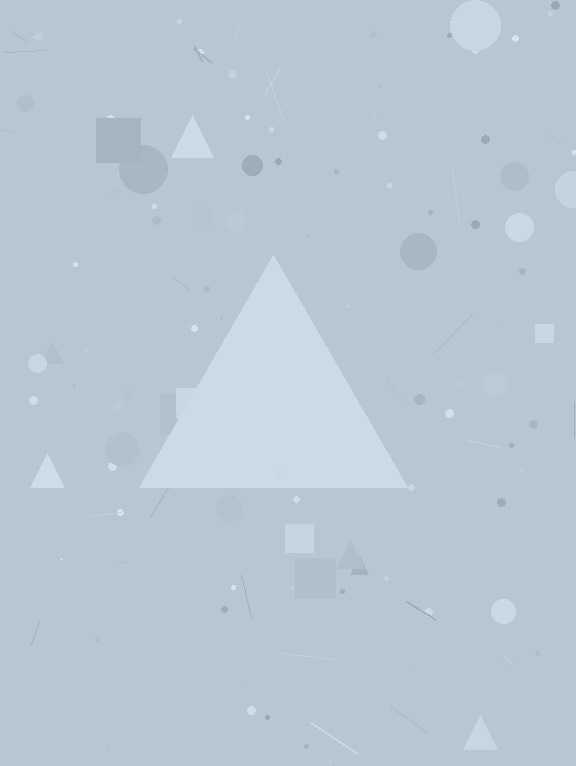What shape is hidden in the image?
A triangle is hidden in the image.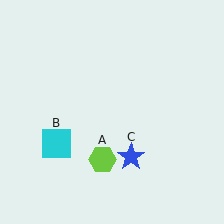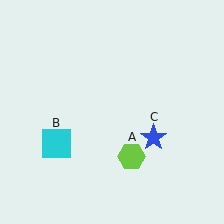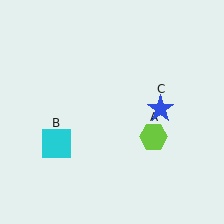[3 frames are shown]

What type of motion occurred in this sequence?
The lime hexagon (object A), blue star (object C) rotated counterclockwise around the center of the scene.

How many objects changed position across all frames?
2 objects changed position: lime hexagon (object A), blue star (object C).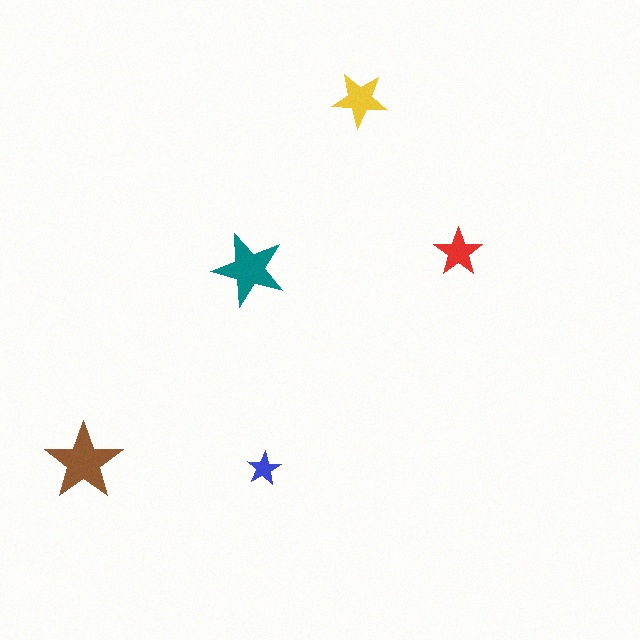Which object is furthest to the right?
The red star is rightmost.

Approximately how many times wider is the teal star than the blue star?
About 2 times wider.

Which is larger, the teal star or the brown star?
The brown one.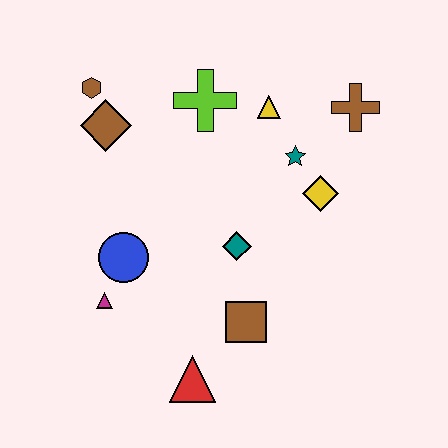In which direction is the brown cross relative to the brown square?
The brown cross is above the brown square.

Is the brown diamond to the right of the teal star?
No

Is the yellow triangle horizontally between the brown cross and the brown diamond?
Yes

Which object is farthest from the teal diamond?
The brown hexagon is farthest from the teal diamond.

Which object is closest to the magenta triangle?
The blue circle is closest to the magenta triangle.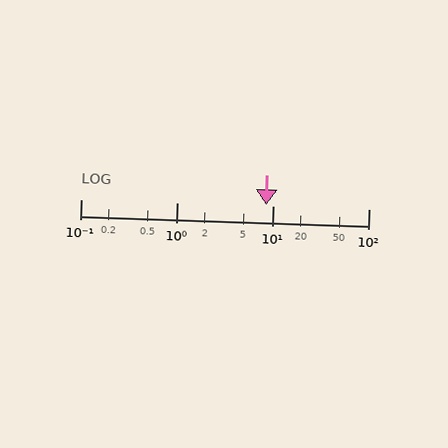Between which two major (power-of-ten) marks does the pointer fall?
The pointer is between 1 and 10.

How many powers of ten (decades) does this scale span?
The scale spans 3 decades, from 0.1 to 100.